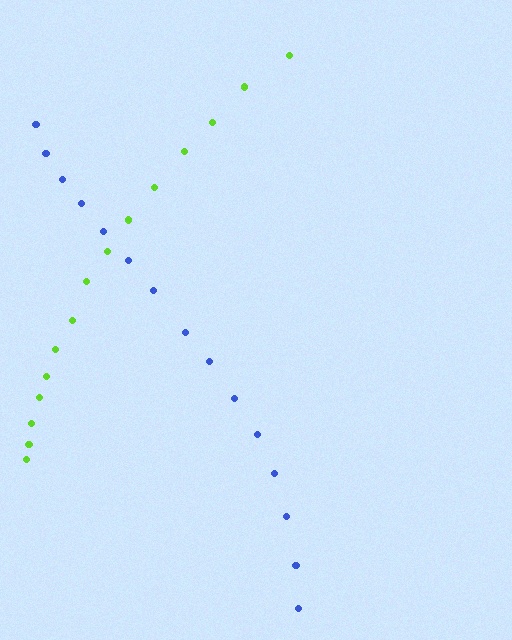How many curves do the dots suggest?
There are 2 distinct paths.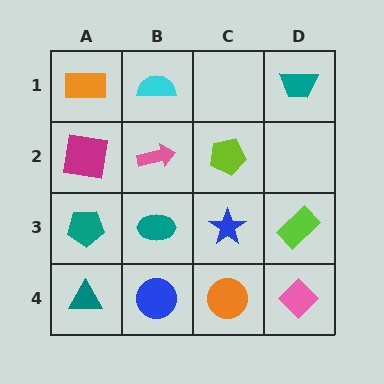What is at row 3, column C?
A blue star.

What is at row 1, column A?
An orange rectangle.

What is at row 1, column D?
A teal trapezoid.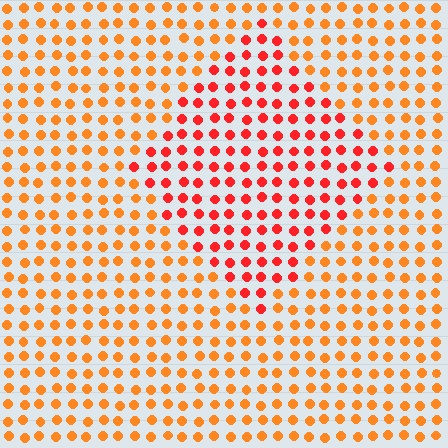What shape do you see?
I see a diamond.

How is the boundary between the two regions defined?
The boundary is defined purely by a slight shift in hue (about 29 degrees). Spacing, size, and orientation are identical on both sides.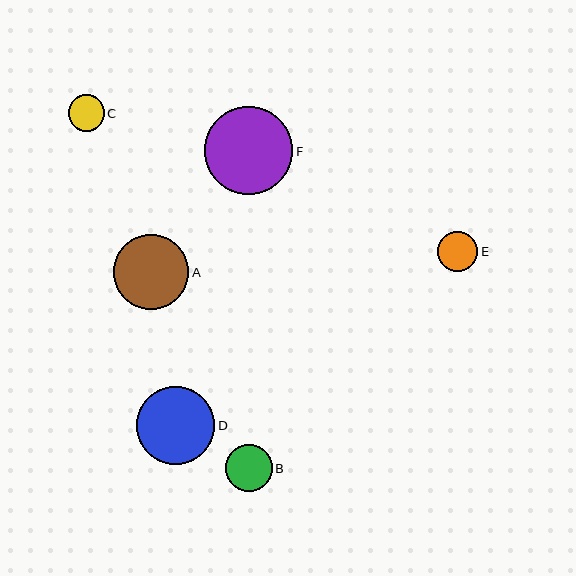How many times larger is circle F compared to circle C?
Circle F is approximately 2.4 times the size of circle C.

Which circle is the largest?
Circle F is the largest with a size of approximately 88 pixels.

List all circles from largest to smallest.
From largest to smallest: F, D, A, B, E, C.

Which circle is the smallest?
Circle C is the smallest with a size of approximately 36 pixels.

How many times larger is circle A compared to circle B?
Circle A is approximately 1.6 times the size of circle B.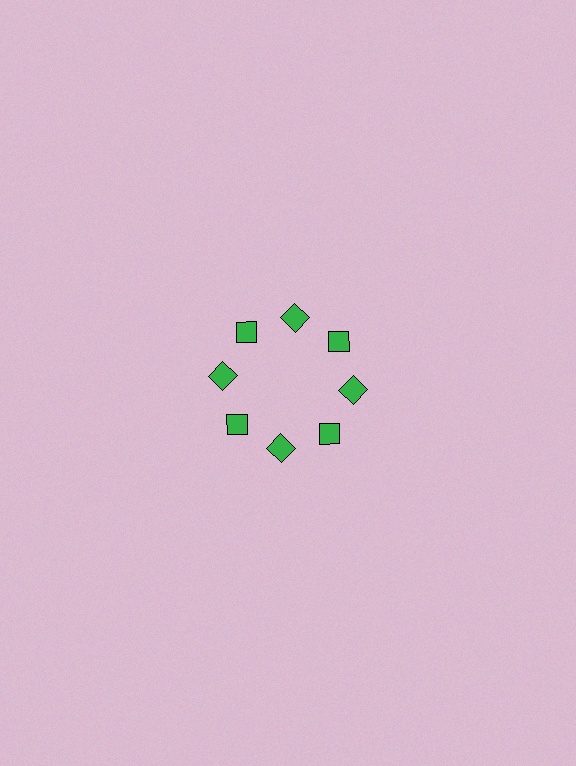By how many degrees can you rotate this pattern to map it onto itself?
The pattern maps onto itself every 45 degrees of rotation.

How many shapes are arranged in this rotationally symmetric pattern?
There are 8 shapes, arranged in 8 groups of 1.